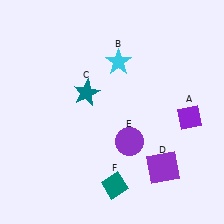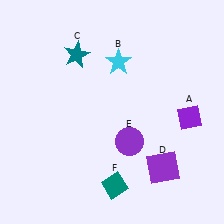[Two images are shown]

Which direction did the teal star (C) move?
The teal star (C) moved up.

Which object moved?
The teal star (C) moved up.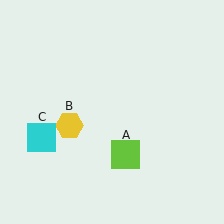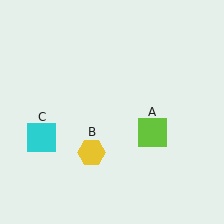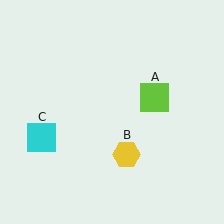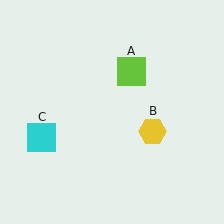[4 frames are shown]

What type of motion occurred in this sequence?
The lime square (object A), yellow hexagon (object B) rotated counterclockwise around the center of the scene.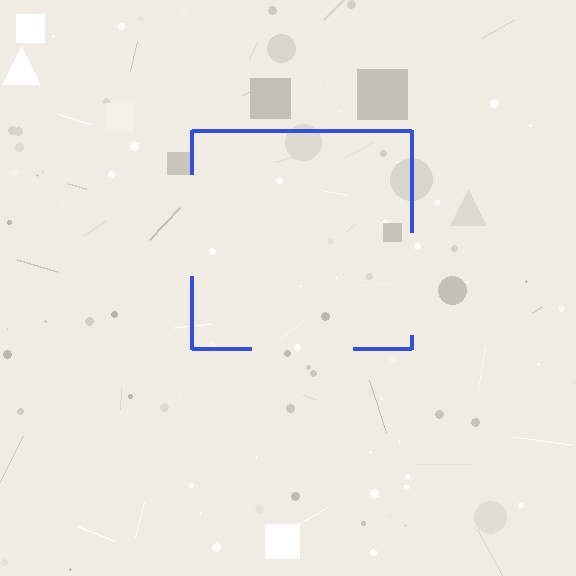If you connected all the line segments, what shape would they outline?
They would outline a square.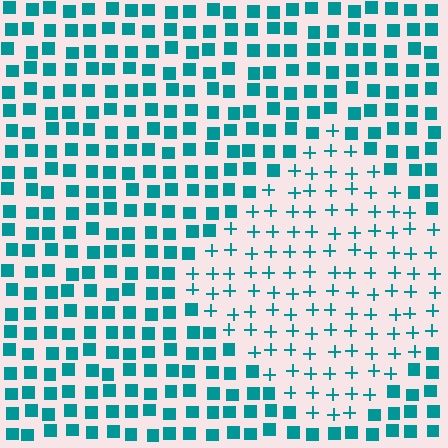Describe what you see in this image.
The image is filled with small teal elements arranged in a uniform grid. A diamond-shaped region contains plus signs, while the surrounding area contains squares. The boundary is defined purely by the change in element shape.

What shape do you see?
I see a diamond.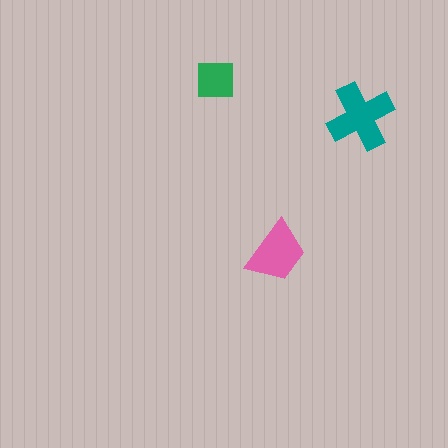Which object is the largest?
The teal cross.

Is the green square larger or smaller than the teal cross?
Smaller.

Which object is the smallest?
The green square.